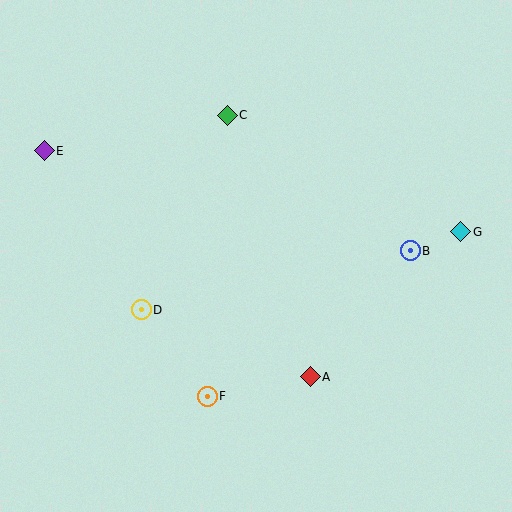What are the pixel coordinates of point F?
Point F is at (207, 396).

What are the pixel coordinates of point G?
Point G is at (461, 232).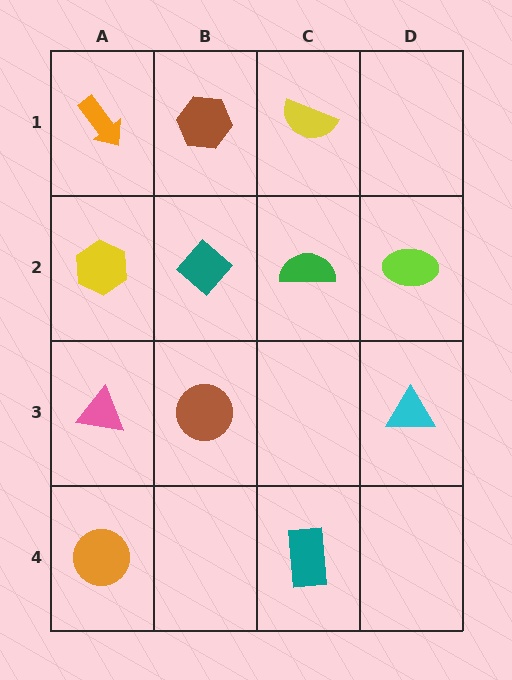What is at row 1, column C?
A yellow semicircle.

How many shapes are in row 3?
3 shapes.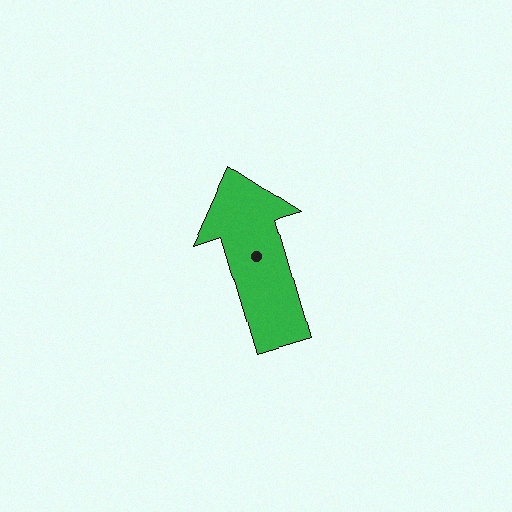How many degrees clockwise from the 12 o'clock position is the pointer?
Approximately 343 degrees.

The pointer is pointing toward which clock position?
Roughly 11 o'clock.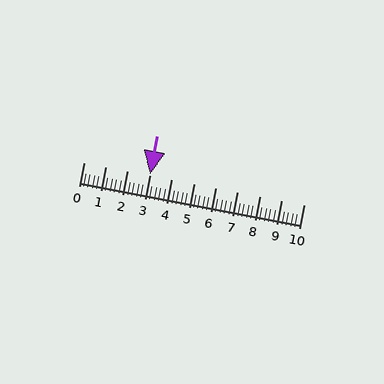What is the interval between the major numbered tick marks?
The major tick marks are spaced 1 units apart.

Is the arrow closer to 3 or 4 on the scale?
The arrow is closer to 3.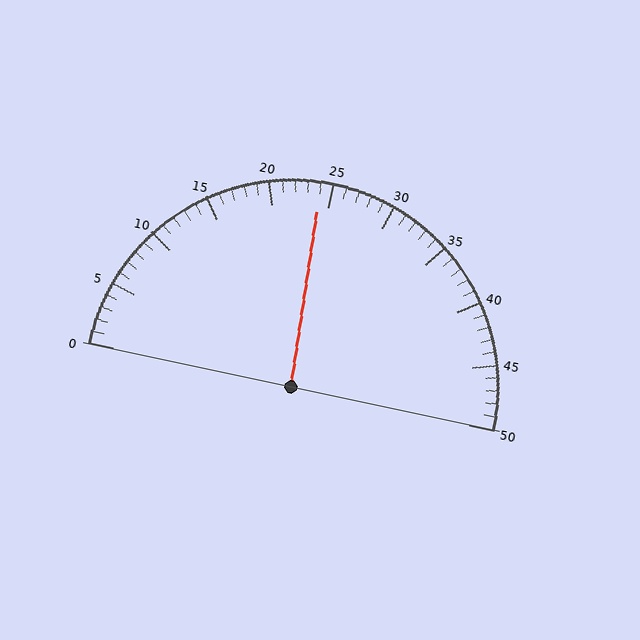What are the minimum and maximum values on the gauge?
The gauge ranges from 0 to 50.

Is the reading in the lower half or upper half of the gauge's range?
The reading is in the lower half of the range (0 to 50).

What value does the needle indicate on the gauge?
The needle indicates approximately 24.